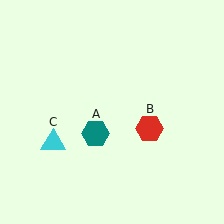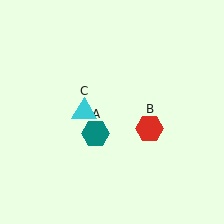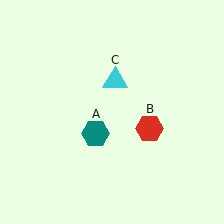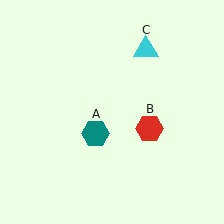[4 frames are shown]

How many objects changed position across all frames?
1 object changed position: cyan triangle (object C).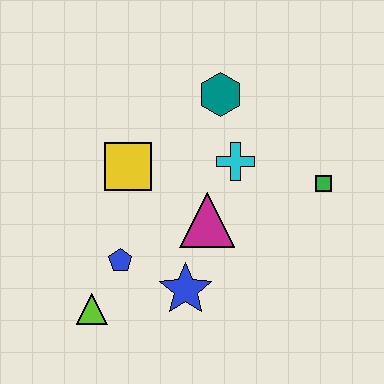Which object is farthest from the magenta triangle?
The lime triangle is farthest from the magenta triangle.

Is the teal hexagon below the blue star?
No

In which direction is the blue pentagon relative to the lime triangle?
The blue pentagon is above the lime triangle.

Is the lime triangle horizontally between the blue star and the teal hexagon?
No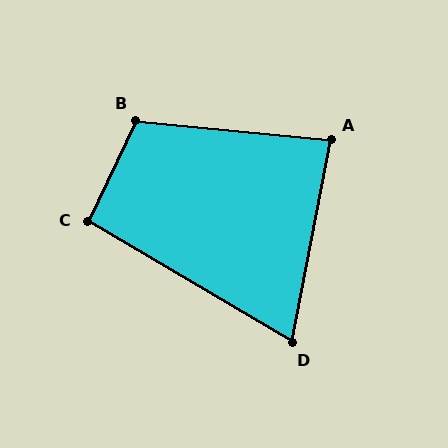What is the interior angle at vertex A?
Approximately 85 degrees (acute).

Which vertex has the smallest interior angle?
D, at approximately 70 degrees.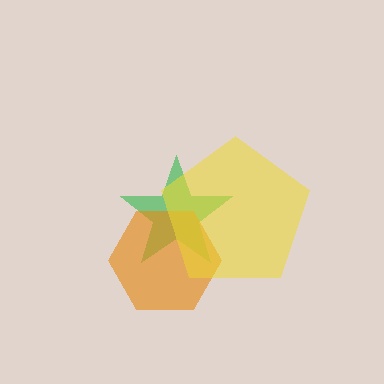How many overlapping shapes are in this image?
There are 3 overlapping shapes in the image.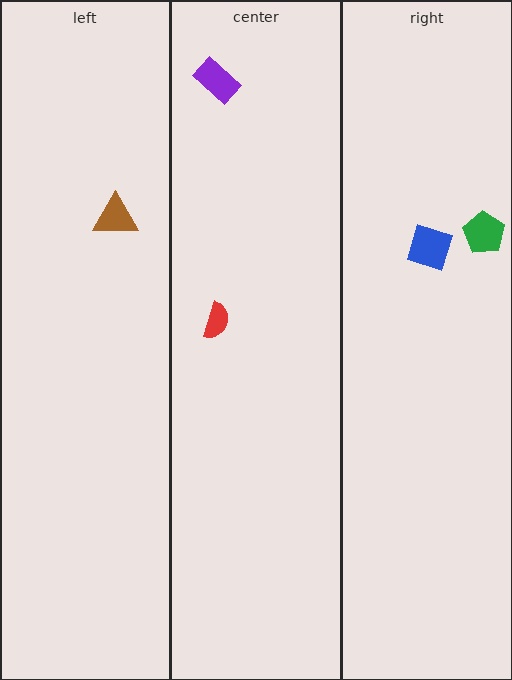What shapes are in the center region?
The red semicircle, the purple rectangle.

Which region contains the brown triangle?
The left region.